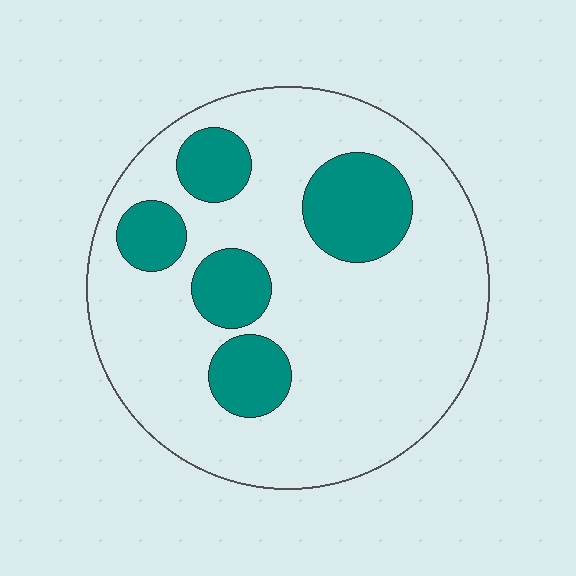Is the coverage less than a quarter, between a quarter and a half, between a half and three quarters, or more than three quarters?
Less than a quarter.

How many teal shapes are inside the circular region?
5.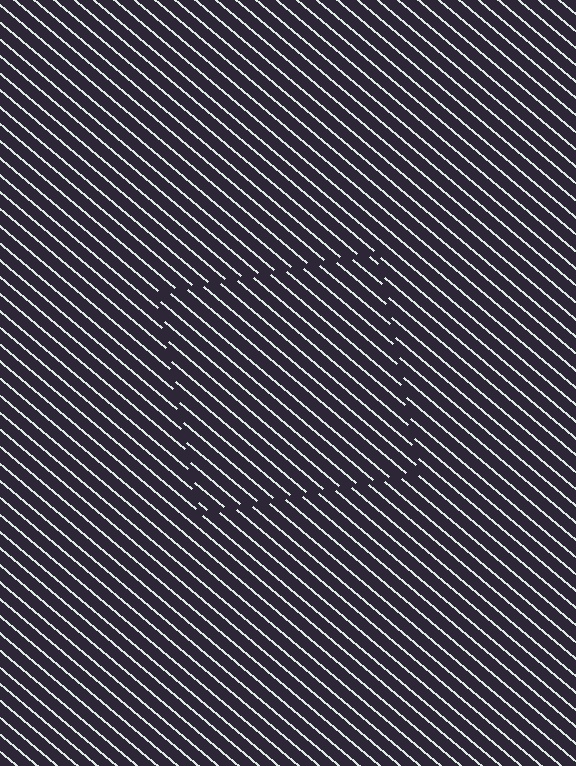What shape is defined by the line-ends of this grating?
An illusory square. The interior of the shape contains the same grating, shifted by half a period — the contour is defined by the phase discontinuity where line-ends from the inner and outer gratings abut.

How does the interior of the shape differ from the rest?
The interior of the shape contains the same grating, shifted by half a period — the contour is defined by the phase discontinuity where line-ends from the inner and outer gratings abut.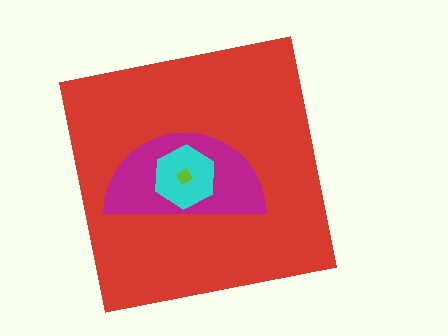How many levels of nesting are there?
4.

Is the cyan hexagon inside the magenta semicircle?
Yes.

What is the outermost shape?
The red square.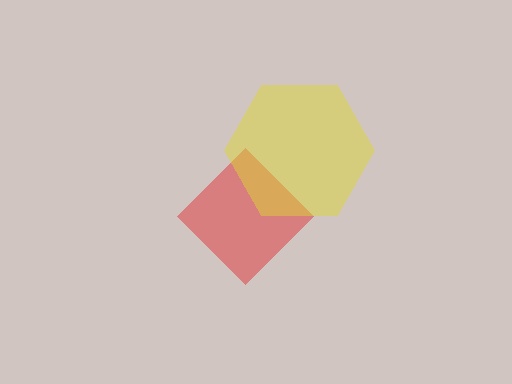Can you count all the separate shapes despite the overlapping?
Yes, there are 2 separate shapes.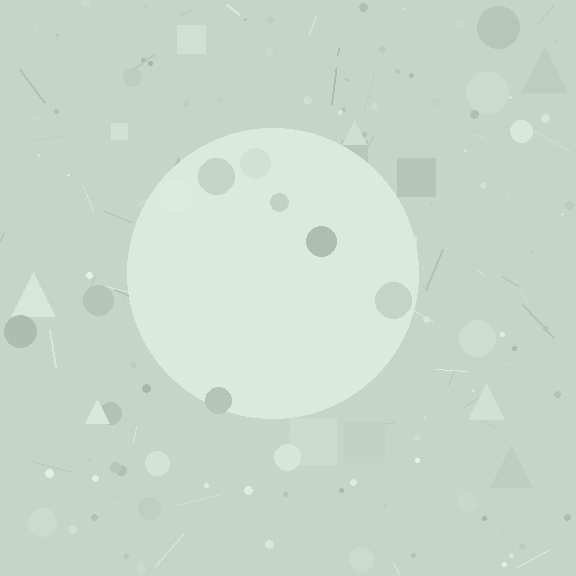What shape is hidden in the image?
A circle is hidden in the image.